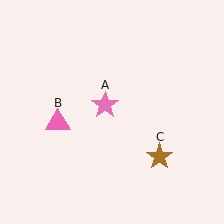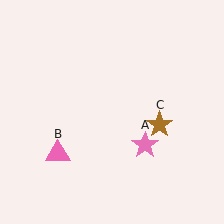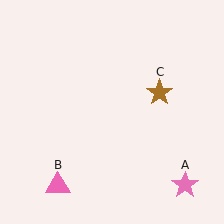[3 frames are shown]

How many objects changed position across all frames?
3 objects changed position: pink star (object A), pink triangle (object B), brown star (object C).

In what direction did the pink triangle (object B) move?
The pink triangle (object B) moved down.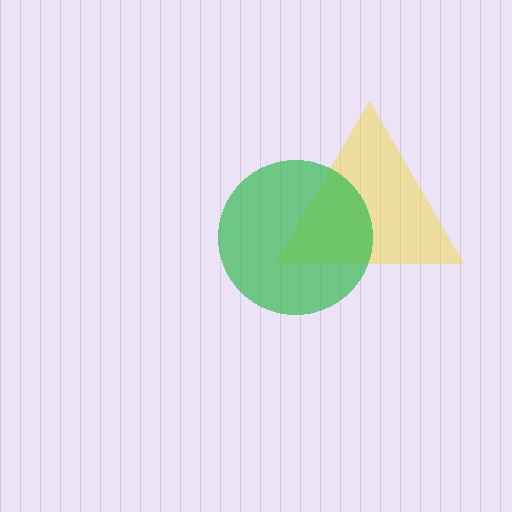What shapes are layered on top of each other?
The layered shapes are: a yellow triangle, a green circle.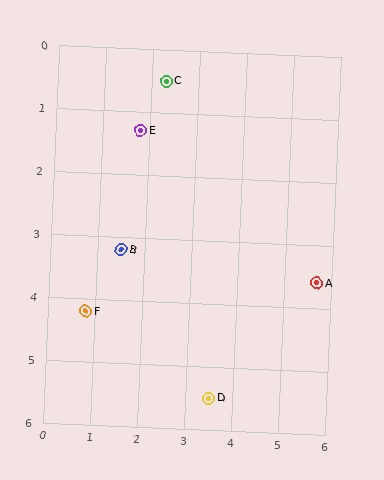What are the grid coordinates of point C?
Point C is at approximately (2.3, 0.5).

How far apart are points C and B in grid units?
Points C and B are about 2.8 grid units apart.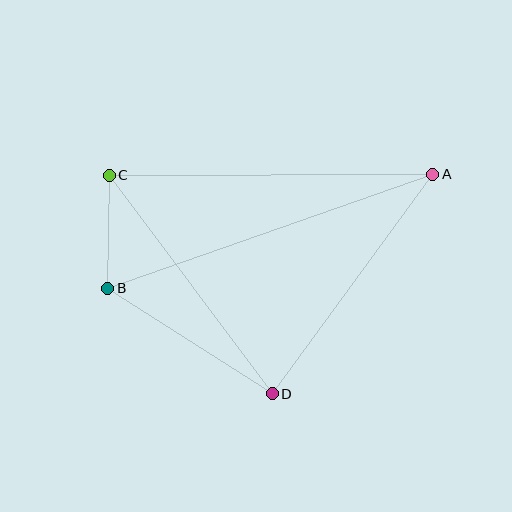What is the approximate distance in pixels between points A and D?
The distance between A and D is approximately 272 pixels.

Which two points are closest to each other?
Points B and C are closest to each other.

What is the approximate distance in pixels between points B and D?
The distance between B and D is approximately 195 pixels.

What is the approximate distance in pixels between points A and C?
The distance between A and C is approximately 323 pixels.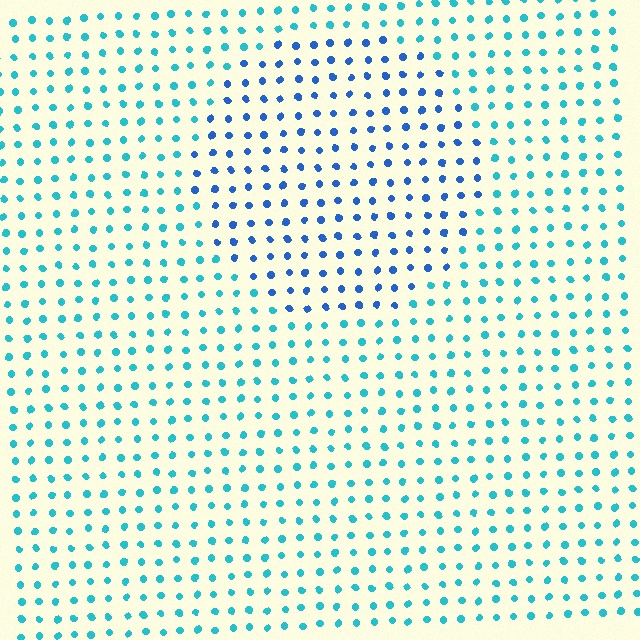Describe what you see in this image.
The image is filled with small cyan elements in a uniform arrangement. A circle-shaped region is visible where the elements are tinted to a slightly different hue, forming a subtle color boundary.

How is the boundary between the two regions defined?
The boundary is defined purely by a slight shift in hue (about 35 degrees). Spacing, size, and orientation are identical on both sides.